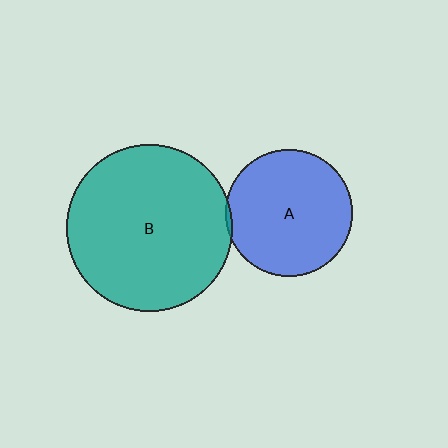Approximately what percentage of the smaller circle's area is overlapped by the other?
Approximately 5%.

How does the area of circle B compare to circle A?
Approximately 1.7 times.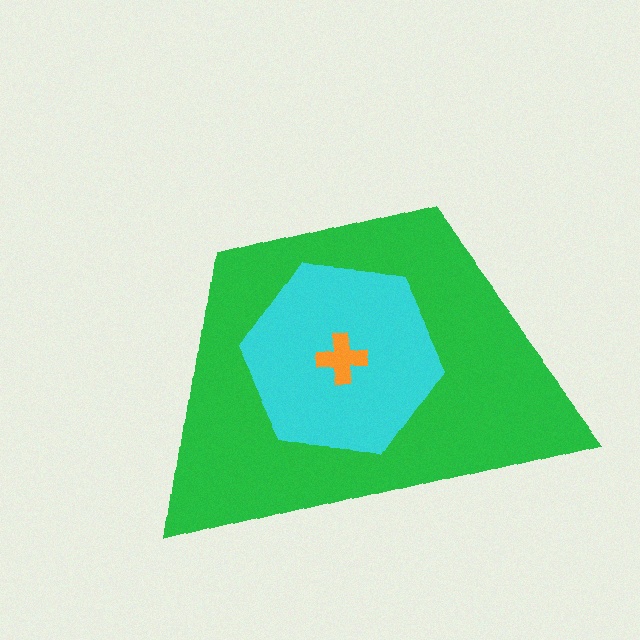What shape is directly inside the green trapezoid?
The cyan hexagon.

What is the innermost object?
The orange cross.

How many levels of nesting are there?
3.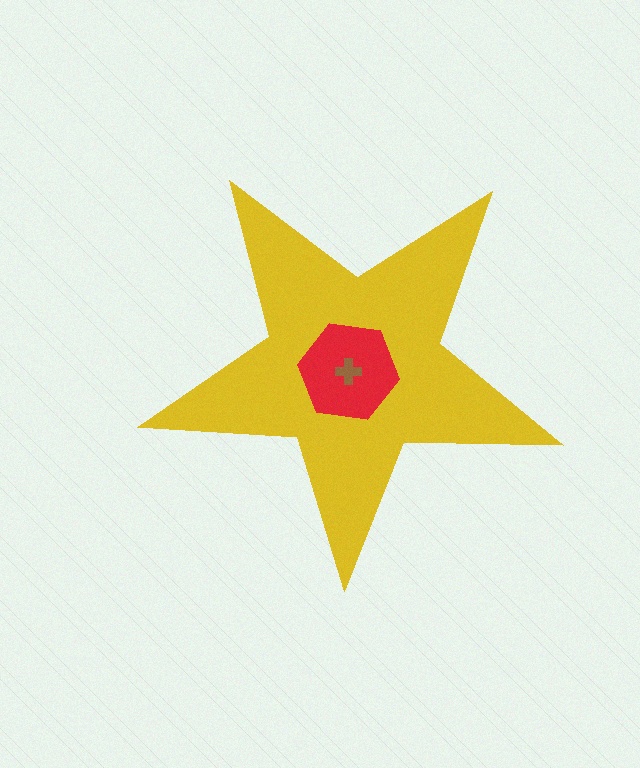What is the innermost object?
The brown cross.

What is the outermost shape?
The yellow star.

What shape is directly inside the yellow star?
The red hexagon.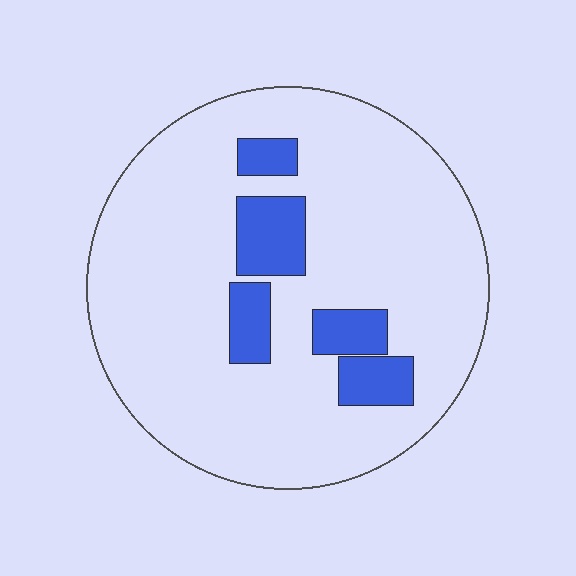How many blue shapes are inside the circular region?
5.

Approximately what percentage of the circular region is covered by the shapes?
Approximately 15%.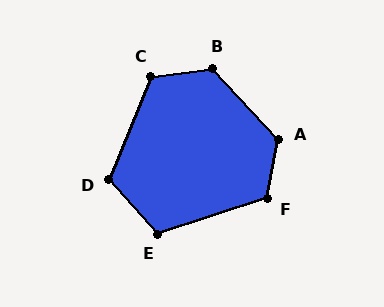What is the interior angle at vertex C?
Approximately 120 degrees (obtuse).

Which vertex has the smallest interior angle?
E, at approximately 114 degrees.